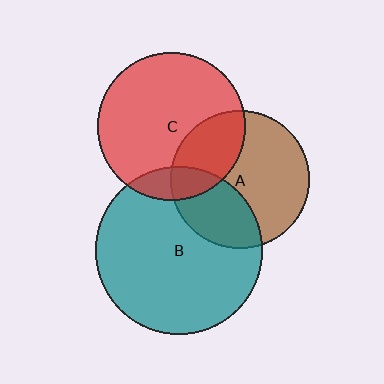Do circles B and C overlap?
Yes.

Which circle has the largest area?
Circle B (teal).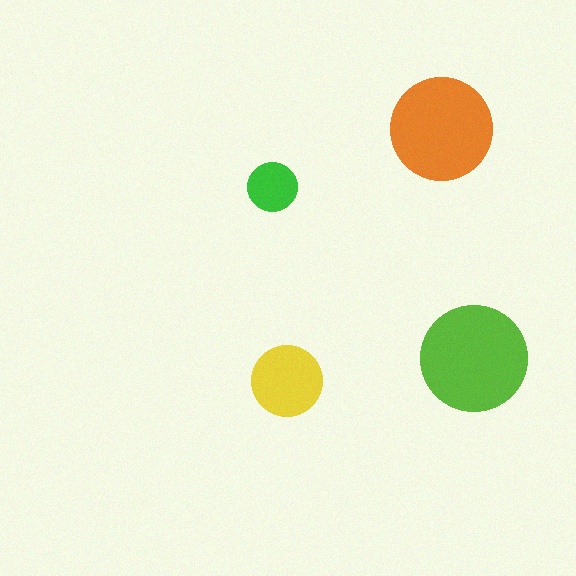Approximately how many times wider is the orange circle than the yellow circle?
About 1.5 times wider.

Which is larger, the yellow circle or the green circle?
The yellow one.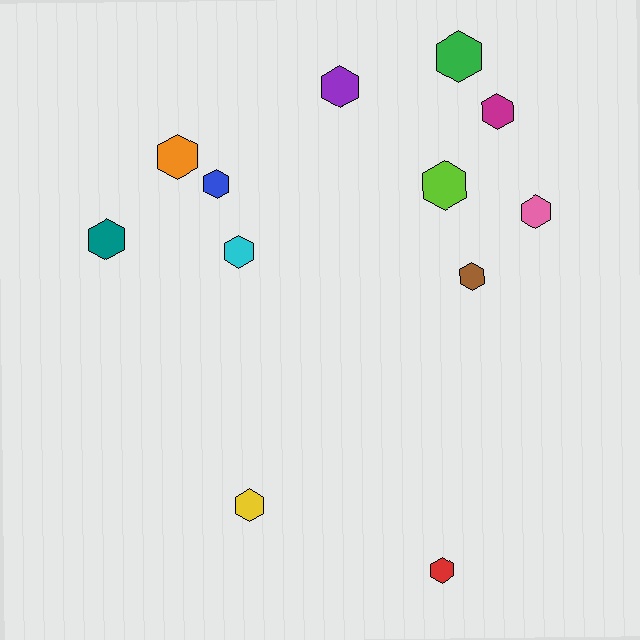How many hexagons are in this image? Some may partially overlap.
There are 12 hexagons.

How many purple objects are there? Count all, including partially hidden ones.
There is 1 purple object.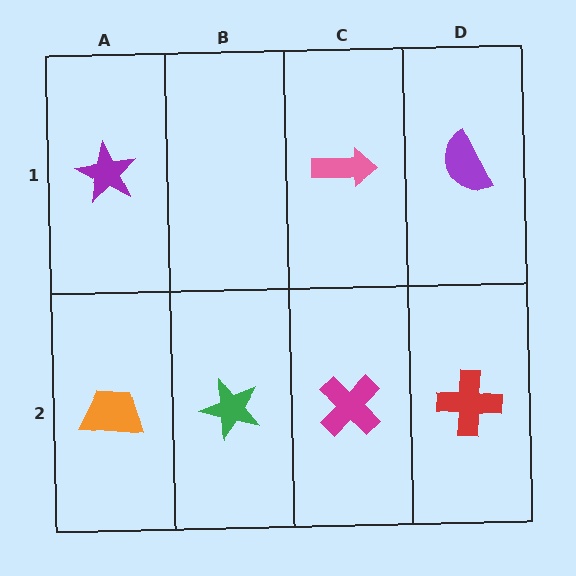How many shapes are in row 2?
4 shapes.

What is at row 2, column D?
A red cross.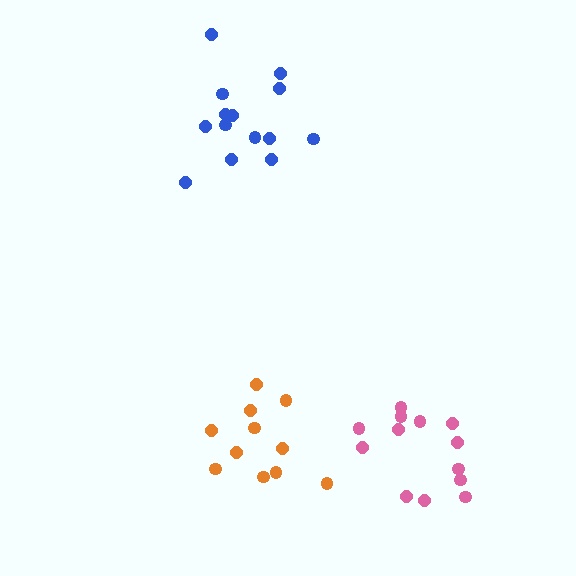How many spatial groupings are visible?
There are 3 spatial groupings.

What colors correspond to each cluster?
The clusters are colored: blue, orange, pink.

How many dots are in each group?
Group 1: 14 dots, Group 2: 11 dots, Group 3: 13 dots (38 total).